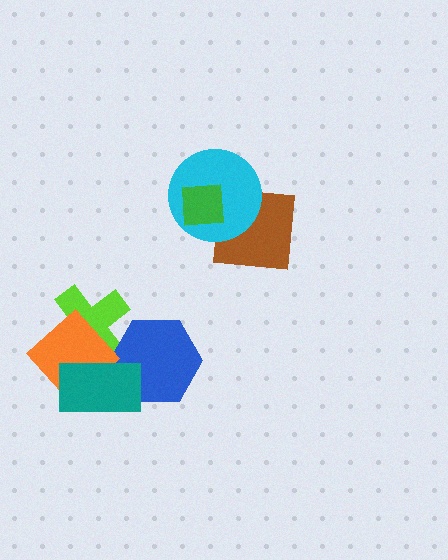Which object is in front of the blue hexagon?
The teal rectangle is in front of the blue hexagon.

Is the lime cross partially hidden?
Yes, it is partially covered by another shape.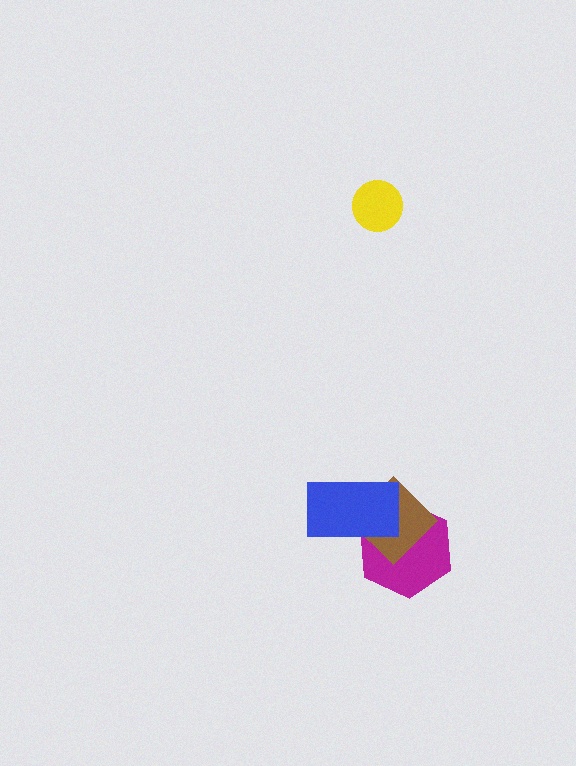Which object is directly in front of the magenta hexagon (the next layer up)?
The brown diamond is directly in front of the magenta hexagon.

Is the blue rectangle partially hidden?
No, no other shape covers it.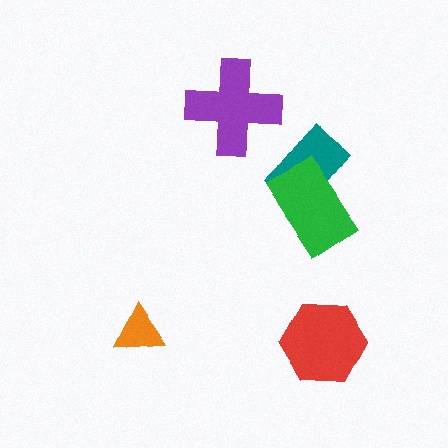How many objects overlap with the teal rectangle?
1 object overlaps with the teal rectangle.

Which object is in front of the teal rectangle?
The green rectangle is in front of the teal rectangle.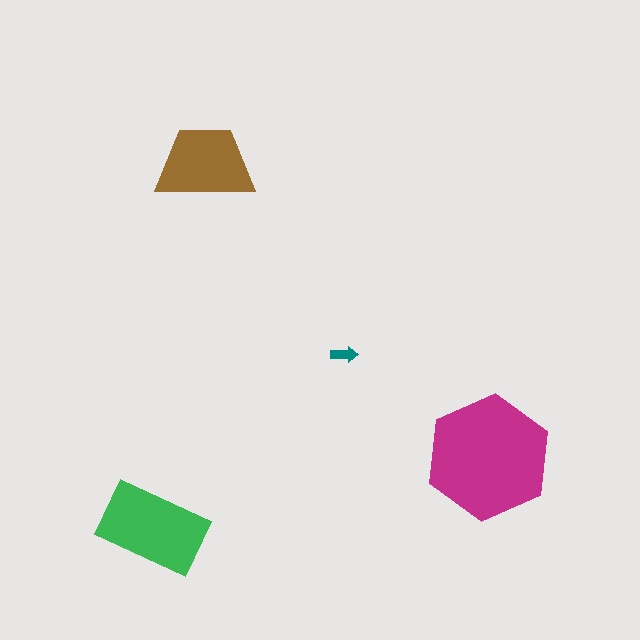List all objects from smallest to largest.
The teal arrow, the brown trapezoid, the green rectangle, the magenta hexagon.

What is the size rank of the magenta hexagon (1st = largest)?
1st.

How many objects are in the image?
There are 4 objects in the image.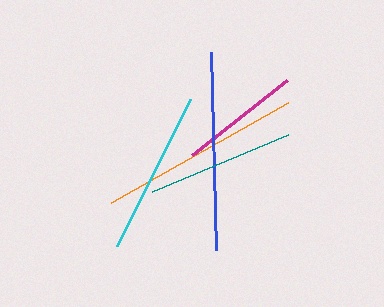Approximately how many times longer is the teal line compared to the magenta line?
The teal line is approximately 1.2 times the length of the magenta line.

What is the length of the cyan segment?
The cyan segment is approximately 164 pixels long.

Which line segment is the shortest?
The magenta line is the shortest at approximately 120 pixels.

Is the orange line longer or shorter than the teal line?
The orange line is longer than the teal line.